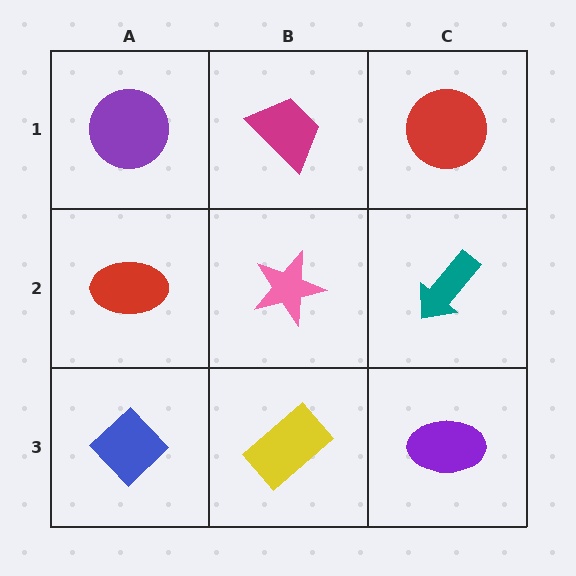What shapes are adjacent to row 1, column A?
A red ellipse (row 2, column A), a magenta trapezoid (row 1, column B).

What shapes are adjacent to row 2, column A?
A purple circle (row 1, column A), a blue diamond (row 3, column A), a pink star (row 2, column B).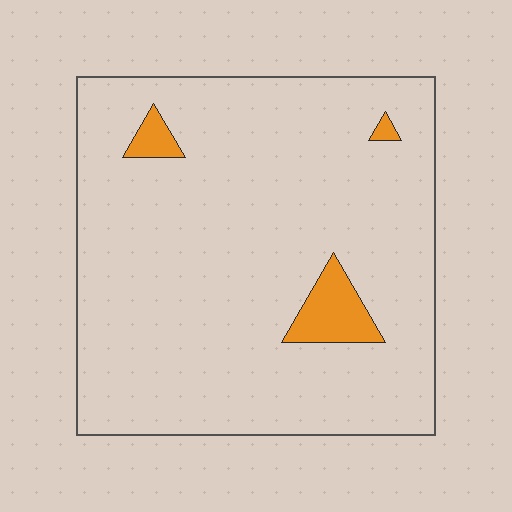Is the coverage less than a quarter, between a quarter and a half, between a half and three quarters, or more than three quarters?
Less than a quarter.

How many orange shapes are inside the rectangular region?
3.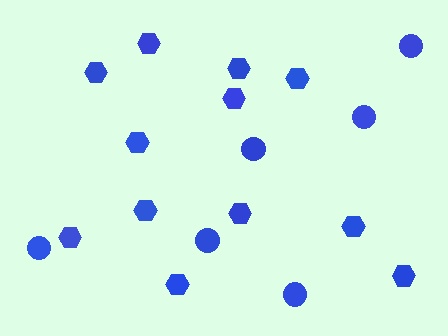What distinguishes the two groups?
There are 2 groups: one group of circles (6) and one group of hexagons (12).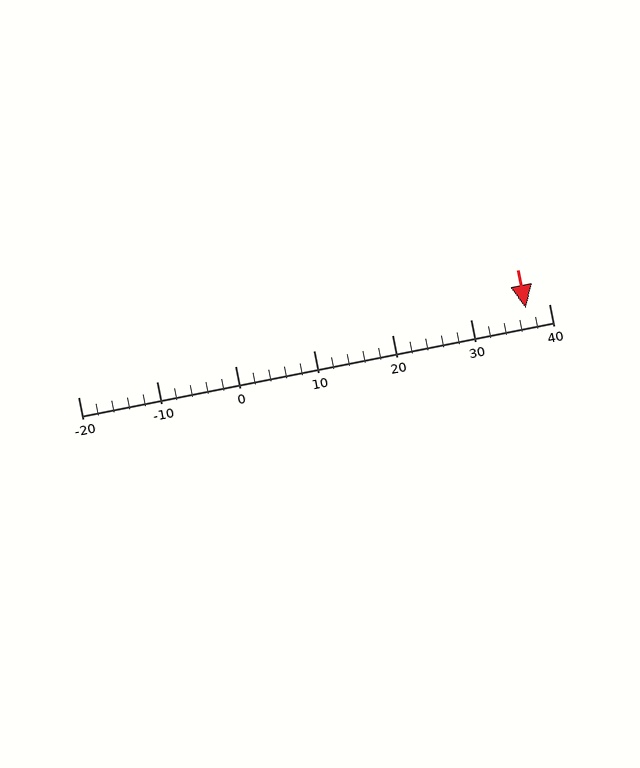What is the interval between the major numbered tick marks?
The major tick marks are spaced 10 units apart.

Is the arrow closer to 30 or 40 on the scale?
The arrow is closer to 40.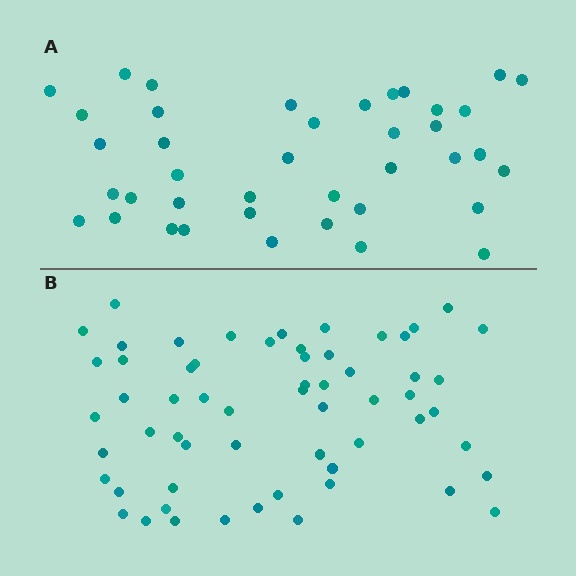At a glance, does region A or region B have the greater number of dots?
Region B (the bottom region) has more dots.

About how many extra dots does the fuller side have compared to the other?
Region B has approximately 20 more dots than region A.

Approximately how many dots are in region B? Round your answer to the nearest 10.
About 60 dots.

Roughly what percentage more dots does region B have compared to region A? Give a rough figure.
About 50% more.